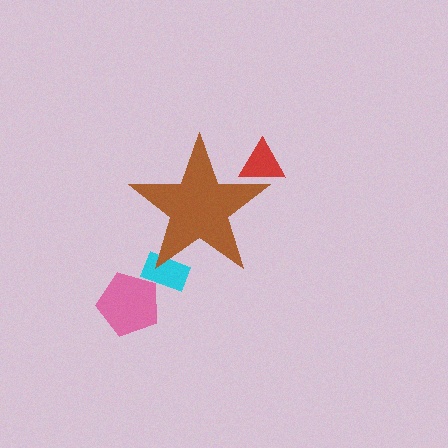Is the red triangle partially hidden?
Yes, the red triangle is partially hidden behind the brown star.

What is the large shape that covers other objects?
A brown star.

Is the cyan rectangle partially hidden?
Yes, the cyan rectangle is partially hidden behind the brown star.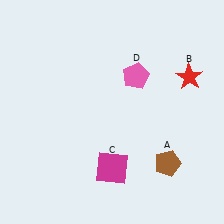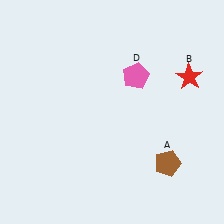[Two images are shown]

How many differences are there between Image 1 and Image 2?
There is 1 difference between the two images.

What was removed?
The magenta square (C) was removed in Image 2.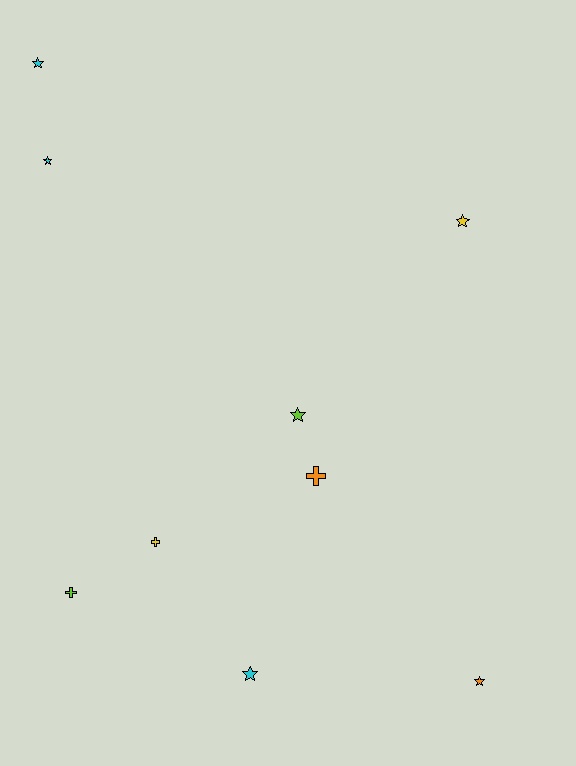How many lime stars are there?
There is 1 lime star.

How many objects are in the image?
There are 9 objects.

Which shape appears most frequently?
Star, with 6 objects.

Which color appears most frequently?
Cyan, with 3 objects.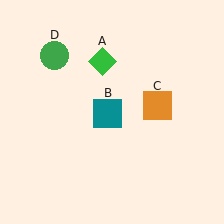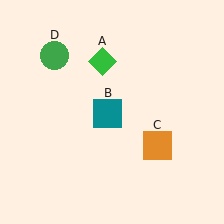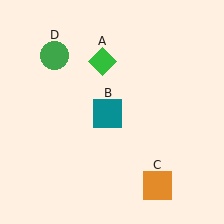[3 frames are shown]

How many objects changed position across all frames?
1 object changed position: orange square (object C).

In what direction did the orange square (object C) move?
The orange square (object C) moved down.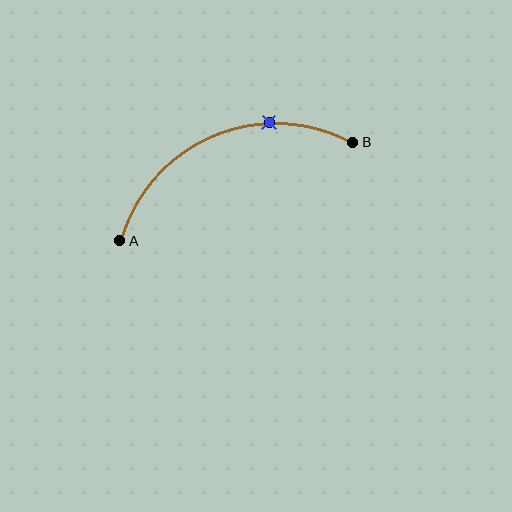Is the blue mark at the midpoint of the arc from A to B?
No. The blue mark lies on the arc but is closer to endpoint B. The arc midpoint would be at the point on the curve equidistant along the arc from both A and B.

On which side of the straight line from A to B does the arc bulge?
The arc bulges above the straight line connecting A and B.